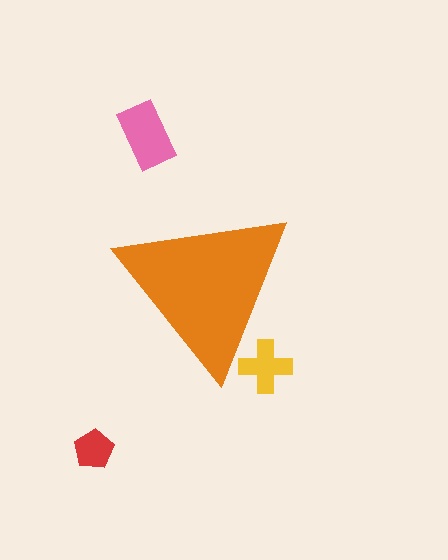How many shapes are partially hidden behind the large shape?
1 shape is partially hidden.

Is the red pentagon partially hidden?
No, the red pentagon is fully visible.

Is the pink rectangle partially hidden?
No, the pink rectangle is fully visible.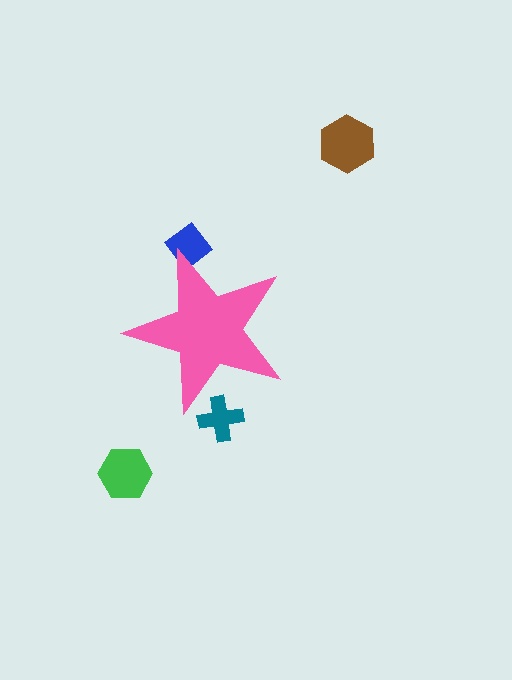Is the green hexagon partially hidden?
No, the green hexagon is fully visible.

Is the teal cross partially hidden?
Yes, the teal cross is partially hidden behind the pink star.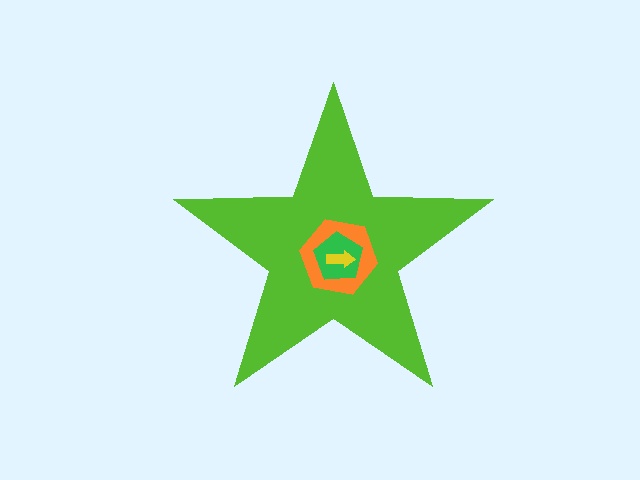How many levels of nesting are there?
4.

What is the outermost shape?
The lime star.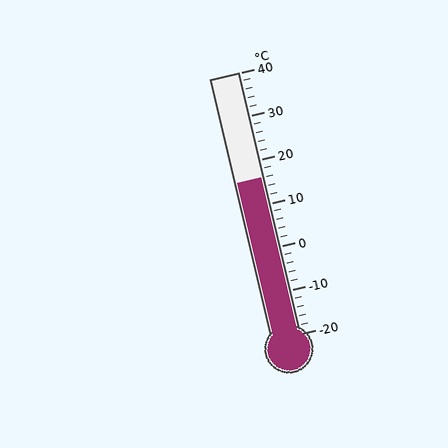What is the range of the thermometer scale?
The thermometer scale ranges from -20°C to 40°C.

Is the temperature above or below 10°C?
The temperature is above 10°C.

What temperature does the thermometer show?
The thermometer shows approximately 16°C.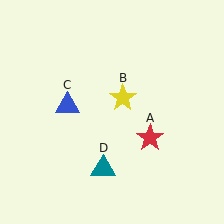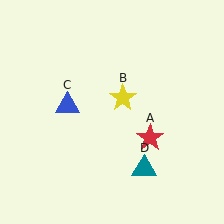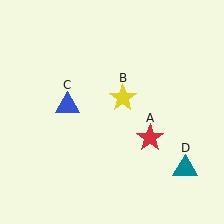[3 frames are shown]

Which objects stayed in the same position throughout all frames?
Red star (object A) and yellow star (object B) and blue triangle (object C) remained stationary.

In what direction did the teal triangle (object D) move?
The teal triangle (object D) moved right.